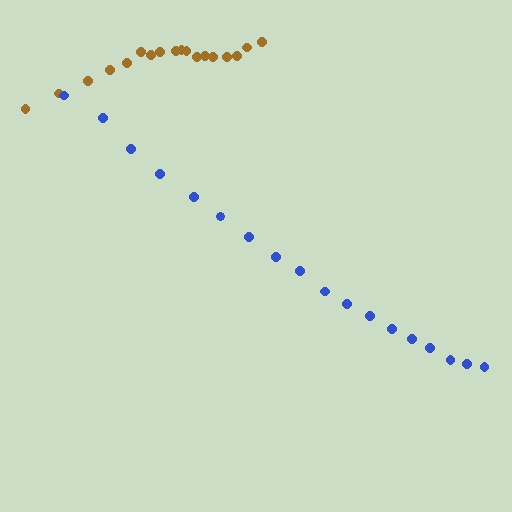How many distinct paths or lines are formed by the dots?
There are 2 distinct paths.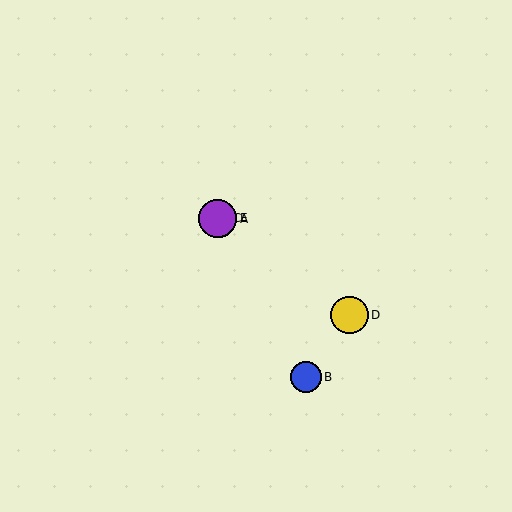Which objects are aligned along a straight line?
Objects A, C, D, E are aligned along a straight line.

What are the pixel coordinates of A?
Object A is at (218, 219).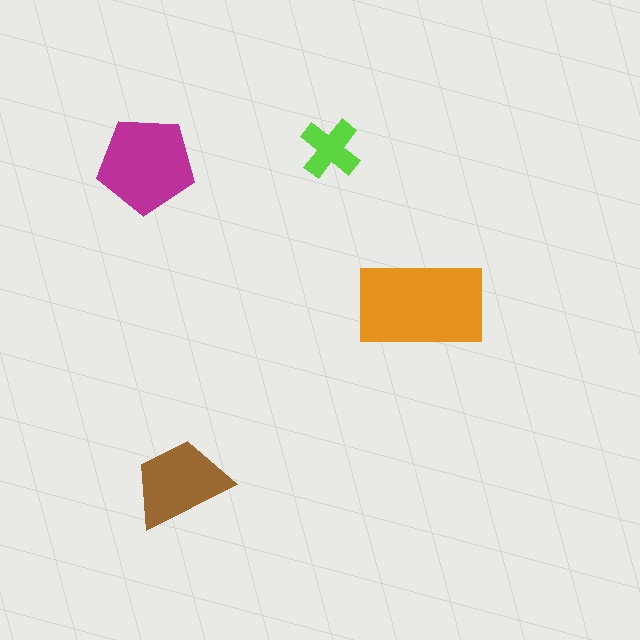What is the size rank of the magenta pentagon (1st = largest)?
2nd.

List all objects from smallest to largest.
The lime cross, the brown trapezoid, the magenta pentagon, the orange rectangle.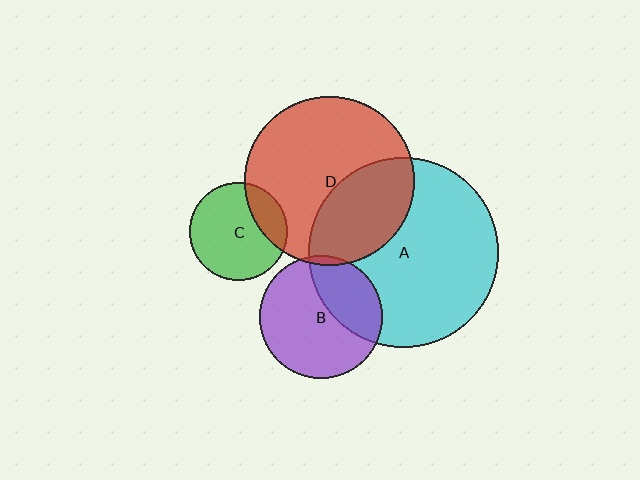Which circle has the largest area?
Circle A (cyan).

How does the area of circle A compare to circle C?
Approximately 3.8 times.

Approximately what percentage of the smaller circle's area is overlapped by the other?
Approximately 5%.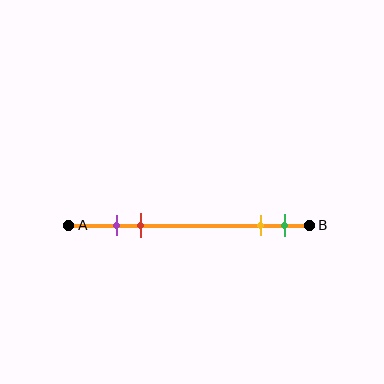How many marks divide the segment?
There are 4 marks dividing the segment.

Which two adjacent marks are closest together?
The purple and red marks are the closest adjacent pair.